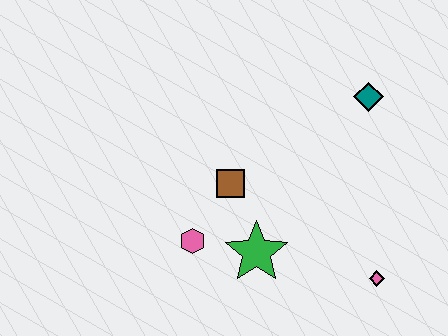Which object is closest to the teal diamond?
The brown square is closest to the teal diamond.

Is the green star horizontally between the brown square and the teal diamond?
Yes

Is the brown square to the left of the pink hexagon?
No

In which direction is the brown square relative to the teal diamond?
The brown square is to the left of the teal diamond.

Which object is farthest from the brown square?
The pink diamond is farthest from the brown square.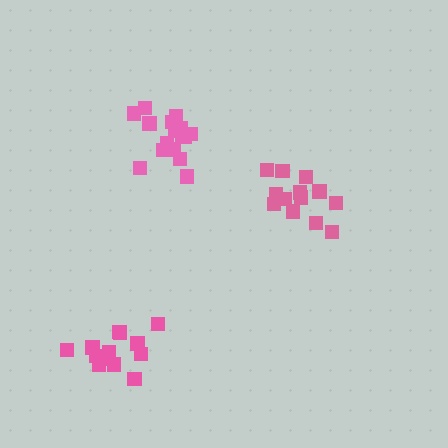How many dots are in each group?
Group 1: 14 dots, Group 2: 14 dots, Group 3: 17 dots (45 total).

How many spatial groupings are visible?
There are 3 spatial groupings.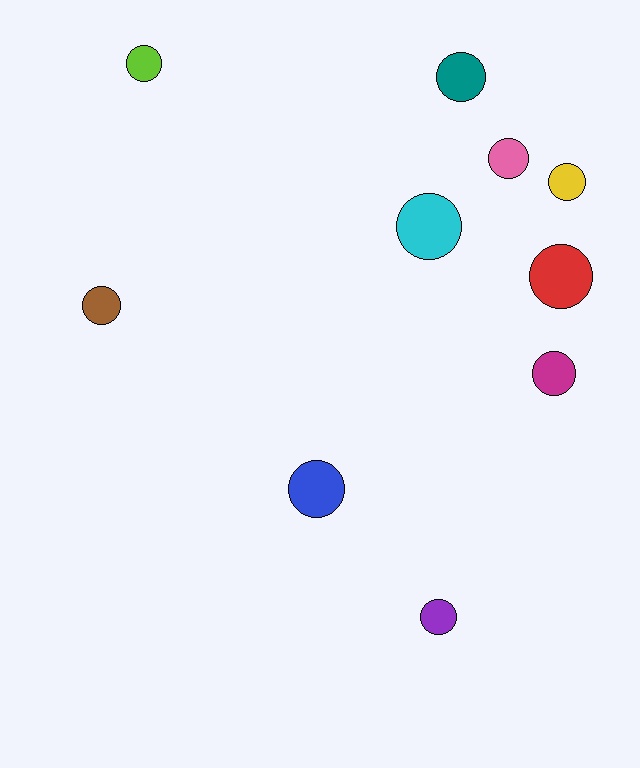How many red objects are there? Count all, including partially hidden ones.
There is 1 red object.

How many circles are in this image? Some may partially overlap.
There are 10 circles.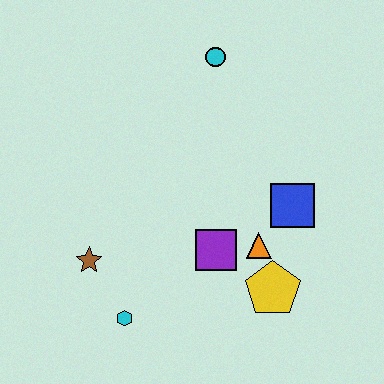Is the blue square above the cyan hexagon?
Yes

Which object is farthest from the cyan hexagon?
The cyan circle is farthest from the cyan hexagon.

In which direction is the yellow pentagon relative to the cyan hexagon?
The yellow pentagon is to the right of the cyan hexagon.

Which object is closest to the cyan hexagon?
The brown star is closest to the cyan hexagon.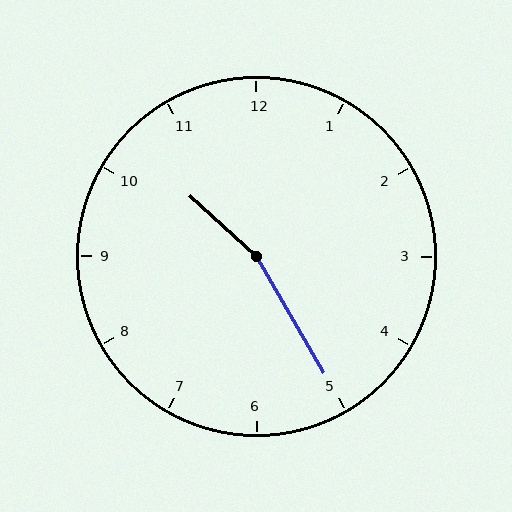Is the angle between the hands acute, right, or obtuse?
It is obtuse.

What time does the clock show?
10:25.